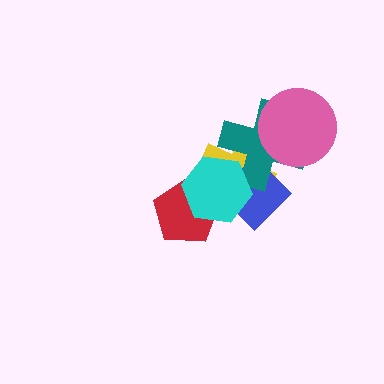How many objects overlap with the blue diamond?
3 objects overlap with the blue diamond.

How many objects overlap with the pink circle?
1 object overlaps with the pink circle.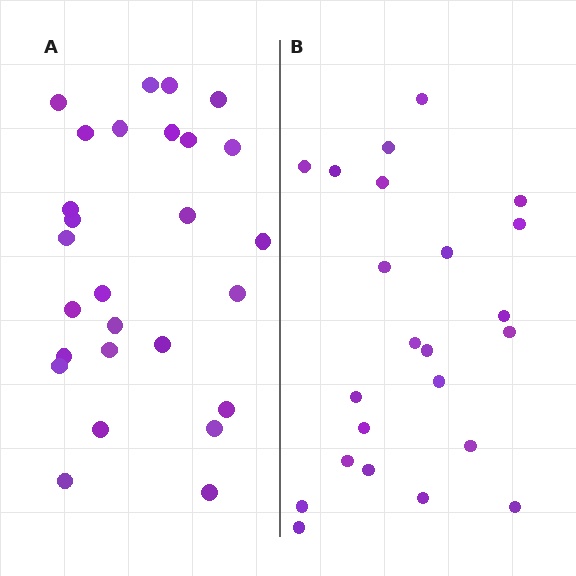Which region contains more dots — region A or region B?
Region A (the left region) has more dots.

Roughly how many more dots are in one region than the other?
Region A has about 4 more dots than region B.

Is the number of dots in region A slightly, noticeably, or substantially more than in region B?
Region A has only slightly more — the two regions are fairly close. The ratio is roughly 1.2 to 1.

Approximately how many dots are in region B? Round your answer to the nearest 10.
About 20 dots. (The exact count is 23, which rounds to 20.)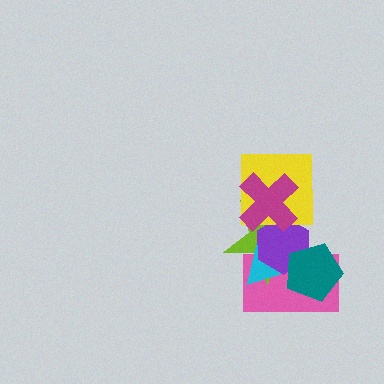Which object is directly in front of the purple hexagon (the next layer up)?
The yellow square is directly in front of the purple hexagon.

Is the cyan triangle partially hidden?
Yes, it is partially covered by another shape.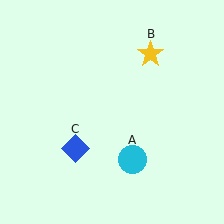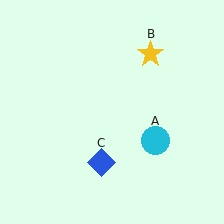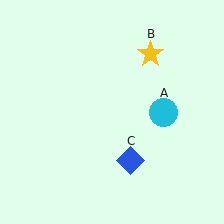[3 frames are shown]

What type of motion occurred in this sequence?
The cyan circle (object A), blue diamond (object C) rotated counterclockwise around the center of the scene.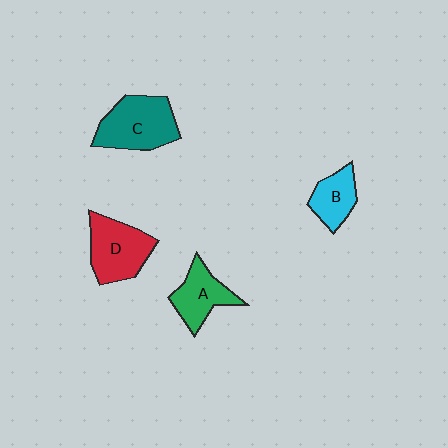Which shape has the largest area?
Shape C (teal).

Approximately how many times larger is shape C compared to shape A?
Approximately 1.4 times.